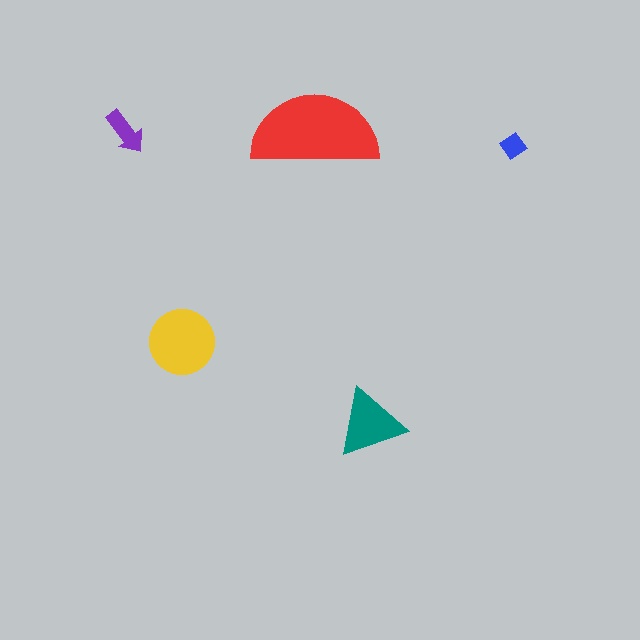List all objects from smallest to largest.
The blue diamond, the purple arrow, the teal triangle, the yellow circle, the red semicircle.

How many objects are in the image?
There are 5 objects in the image.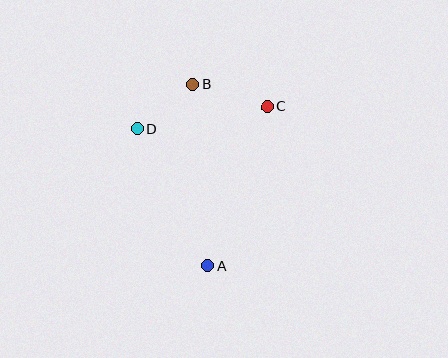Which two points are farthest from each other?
Points A and B are farthest from each other.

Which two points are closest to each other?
Points B and D are closest to each other.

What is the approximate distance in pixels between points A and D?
The distance between A and D is approximately 154 pixels.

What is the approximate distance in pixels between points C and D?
The distance between C and D is approximately 132 pixels.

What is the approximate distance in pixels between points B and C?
The distance between B and C is approximately 78 pixels.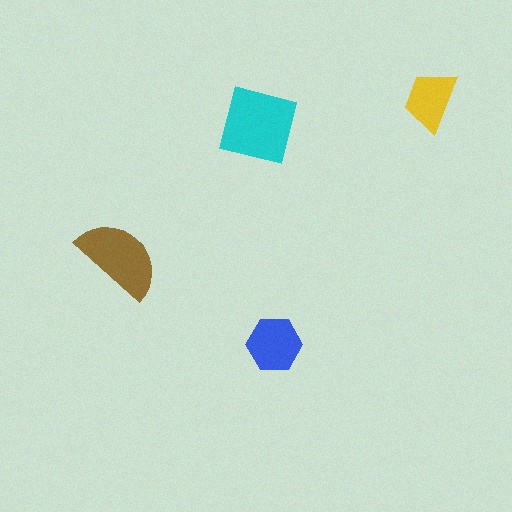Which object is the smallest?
The yellow trapezoid.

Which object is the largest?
The cyan square.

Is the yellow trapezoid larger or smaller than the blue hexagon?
Smaller.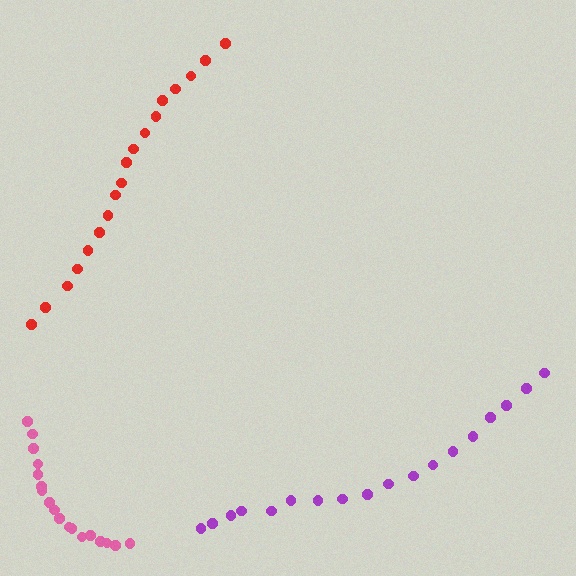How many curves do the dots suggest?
There are 3 distinct paths.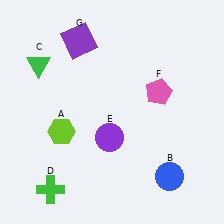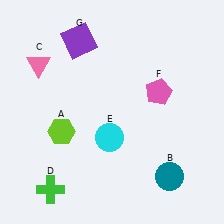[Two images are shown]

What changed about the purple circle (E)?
In Image 1, E is purple. In Image 2, it changed to cyan.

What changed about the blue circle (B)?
In Image 1, B is blue. In Image 2, it changed to teal.